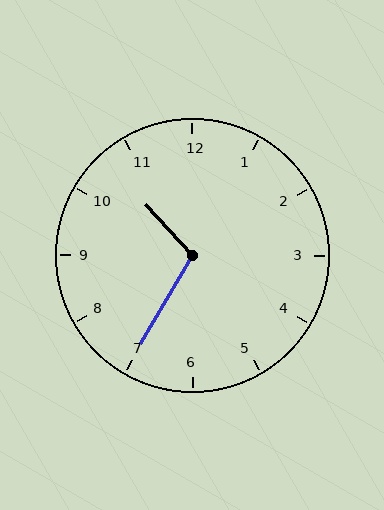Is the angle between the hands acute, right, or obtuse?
It is obtuse.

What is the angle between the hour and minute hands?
Approximately 108 degrees.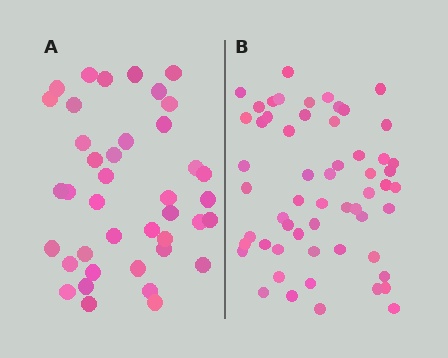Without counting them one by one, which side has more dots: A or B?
Region B (the right region) has more dots.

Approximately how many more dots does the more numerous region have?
Region B has approximately 15 more dots than region A.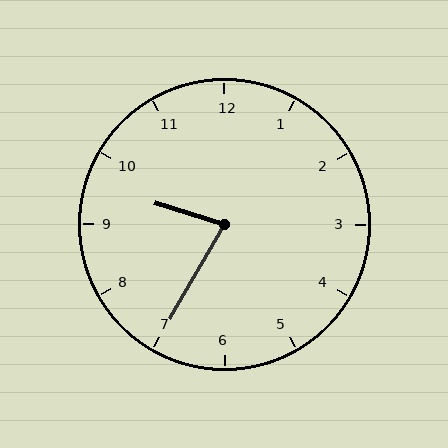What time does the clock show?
9:35.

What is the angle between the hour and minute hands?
Approximately 78 degrees.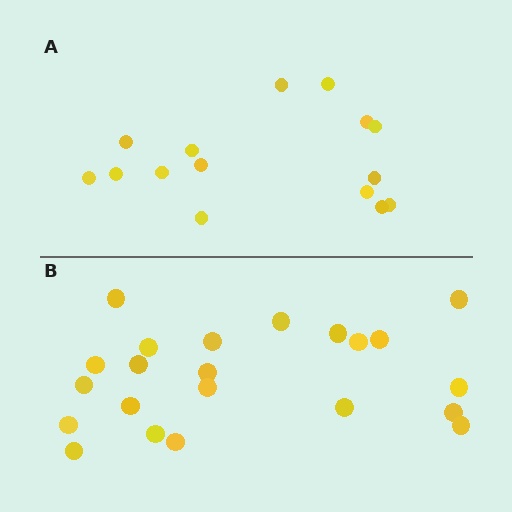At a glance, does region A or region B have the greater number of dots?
Region B (the bottom region) has more dots.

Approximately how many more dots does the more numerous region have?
Region B has roughly 8 or so more dots than region A.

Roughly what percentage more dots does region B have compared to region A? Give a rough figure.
About 45% more.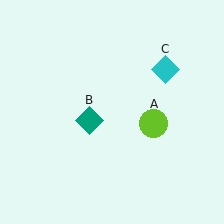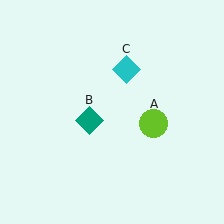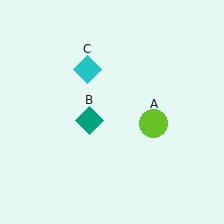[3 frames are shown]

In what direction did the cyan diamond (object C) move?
The cyan diamond (object C) moved left.